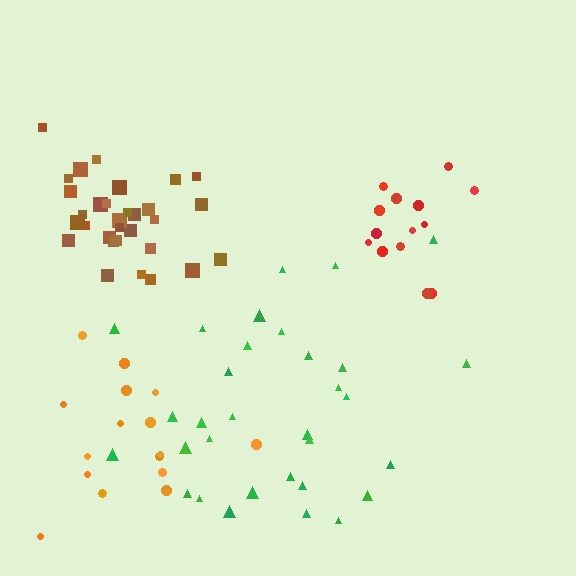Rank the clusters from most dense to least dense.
brown, red, orange, green.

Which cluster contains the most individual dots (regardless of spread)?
Green (32).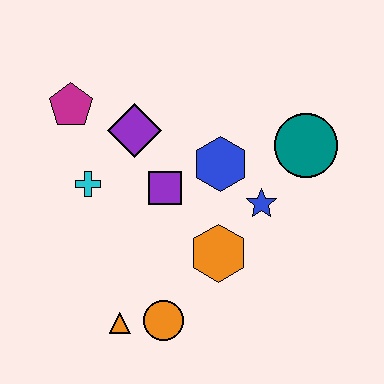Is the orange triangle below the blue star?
Yes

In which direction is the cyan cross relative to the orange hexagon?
The cyan cross is to the left of the orange hexagon.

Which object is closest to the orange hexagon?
The blue star is closest to the orange hexagon.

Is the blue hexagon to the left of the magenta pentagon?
No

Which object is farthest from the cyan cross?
The teal circle is farthest from the cyan cross.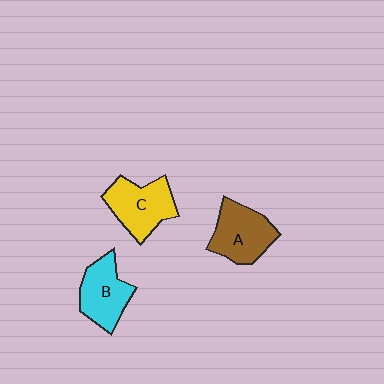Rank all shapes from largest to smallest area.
From largest to smallest: C (yellow), A (brown), B (cyan).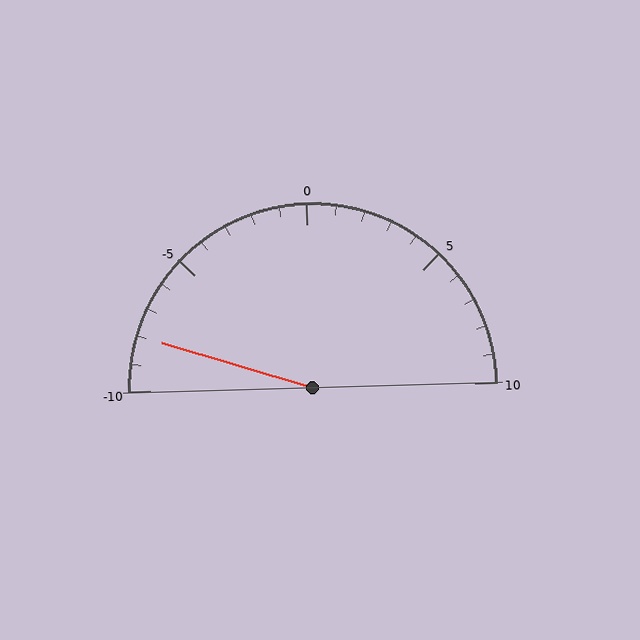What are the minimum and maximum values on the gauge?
The gauge ranges from -10 to 10.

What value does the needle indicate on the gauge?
The needle indicates approximately -8.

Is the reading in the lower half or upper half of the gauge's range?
The reading is in the lower half of the range (-10 to 10).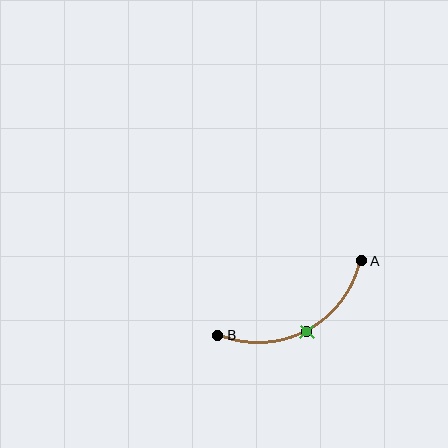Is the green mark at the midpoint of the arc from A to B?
Yes. The green mark lies on the arc at equal arc-length from both A and B — it is the arc midpoint.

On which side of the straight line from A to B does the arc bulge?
The arc bulges below the straight line connecting A and B.